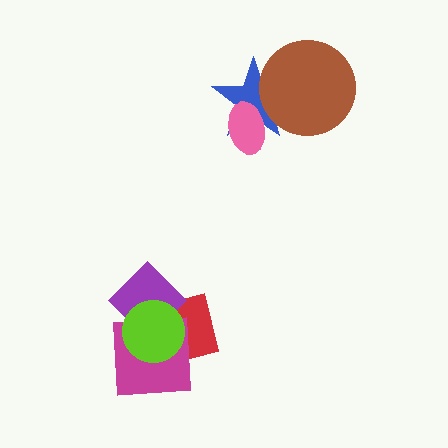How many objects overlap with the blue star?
2 objects overlap with the blue star.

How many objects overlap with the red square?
3 objects overlap with the red square.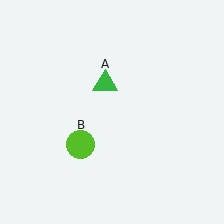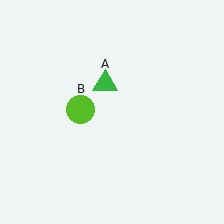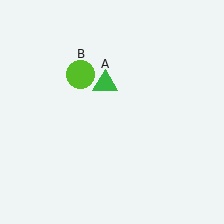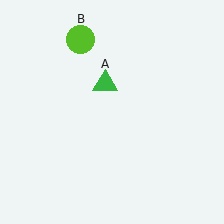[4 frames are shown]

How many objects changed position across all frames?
1 object changed position: lime circle (object B).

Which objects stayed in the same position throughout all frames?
Green triangle (object A) remained stationary.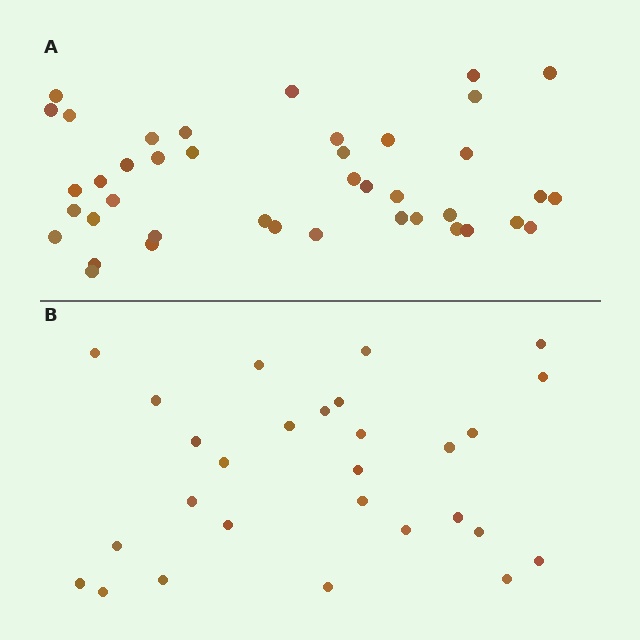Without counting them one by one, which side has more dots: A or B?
Region A (the top region) has more dots.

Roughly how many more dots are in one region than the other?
Region A has approximately 15 more dots than region B.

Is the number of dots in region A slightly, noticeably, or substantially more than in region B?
Region A has substantially more. The ratio is roughly 1.5 to 1.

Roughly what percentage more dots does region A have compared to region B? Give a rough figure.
About 45% more.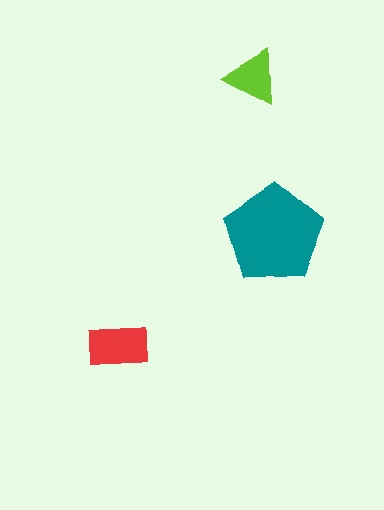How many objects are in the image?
There are 3 objects in the image.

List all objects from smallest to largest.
The lime triangle, the red rectangle, the teal pentagon.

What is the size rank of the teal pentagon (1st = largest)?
1st.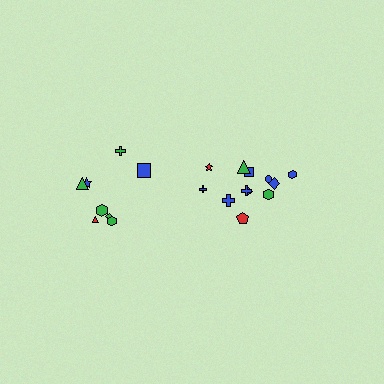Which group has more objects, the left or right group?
The right group.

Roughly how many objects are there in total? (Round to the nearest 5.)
Roughly 20 objects in total.